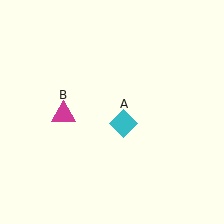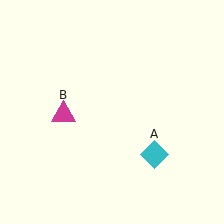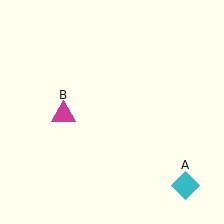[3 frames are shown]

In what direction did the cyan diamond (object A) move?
The cyan diamond (object A) moved down and to the right.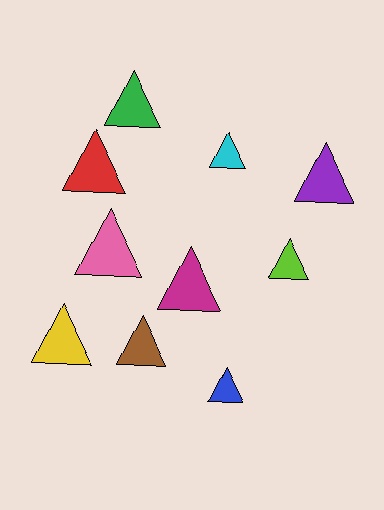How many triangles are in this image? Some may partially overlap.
There are 10 triangles.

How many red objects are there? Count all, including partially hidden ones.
There is 1 red object.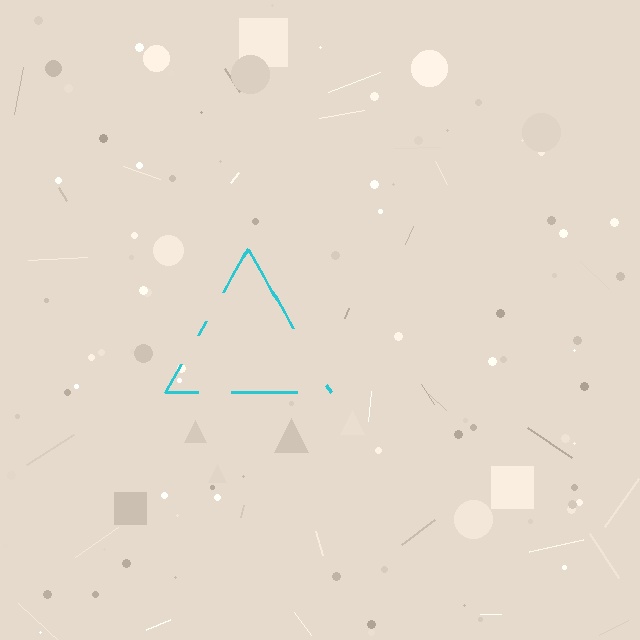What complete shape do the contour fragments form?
The contour fragments form a triangle.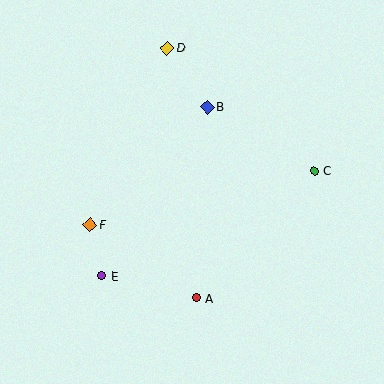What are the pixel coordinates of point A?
Point A is at (196, 298).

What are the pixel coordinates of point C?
Point C is at (314, 171).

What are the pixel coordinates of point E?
Point E is at (102, 276).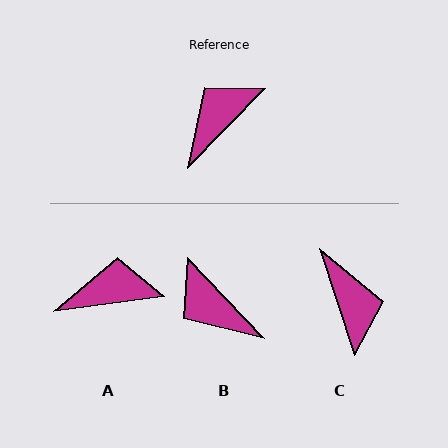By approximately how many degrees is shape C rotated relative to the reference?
Approximately 118 degrees clockwise.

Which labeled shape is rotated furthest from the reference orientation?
C, about 118 degrees away.